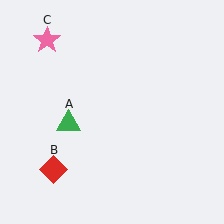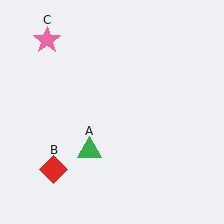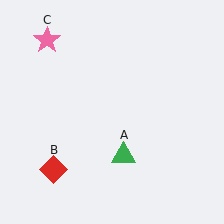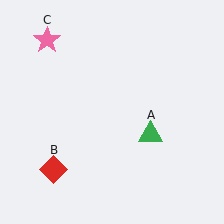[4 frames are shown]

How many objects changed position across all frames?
1 object changed position: green triangle (object A).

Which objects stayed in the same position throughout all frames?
Red diamond (object B) and pink star (object C) remained stationary.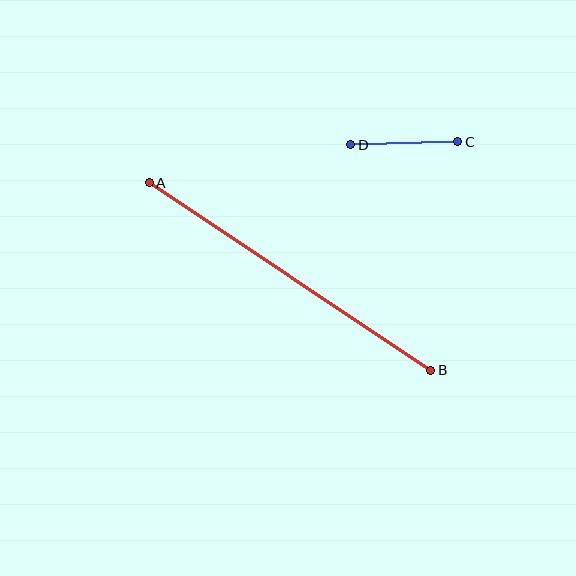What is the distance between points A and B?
The distance is approximately 338 pixels.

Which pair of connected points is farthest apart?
Points A and B are farthest apart.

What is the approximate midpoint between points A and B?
The midpoint is at approximately (290, 276) pixels.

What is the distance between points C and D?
The distance is approximately 107 pixels.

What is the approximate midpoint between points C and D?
The midpoint is at approximately (404, 143) pixels.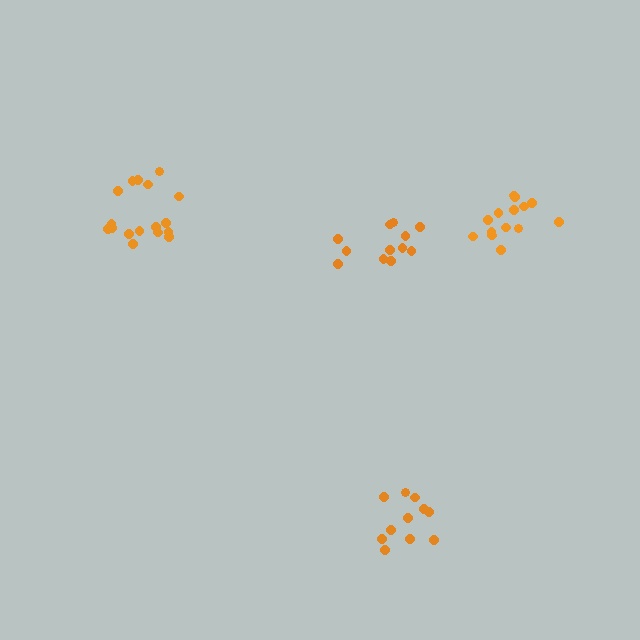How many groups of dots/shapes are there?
There are 4 groups.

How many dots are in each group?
Group 1: 17 dots, Group 2: 14 dots, Group 3: 12 dots, Group 4: 11 dots (54 total).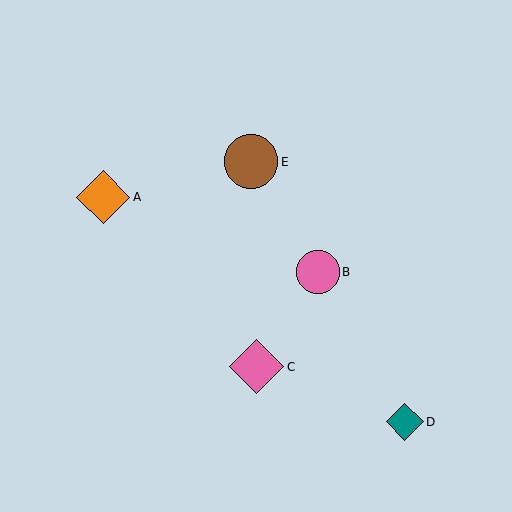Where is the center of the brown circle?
The center of the brown circle is at (251, 162).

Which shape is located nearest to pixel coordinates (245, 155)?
The brown circle (labeled E) at (251, 162) is nearest to that location.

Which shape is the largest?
The pink diamond (labeled C) is the largest.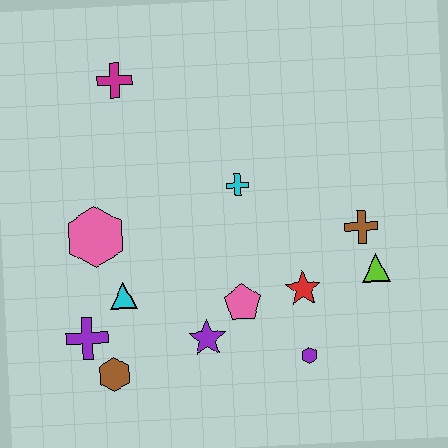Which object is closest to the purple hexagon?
The red star is closest to the purple hexagon.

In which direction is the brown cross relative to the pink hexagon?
The brown cross is to the right of the pink hexagon.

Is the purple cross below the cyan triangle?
Yes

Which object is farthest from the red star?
The magenta cross is farthest from the red star.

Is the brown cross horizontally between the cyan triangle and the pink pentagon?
No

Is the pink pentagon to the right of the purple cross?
Yes